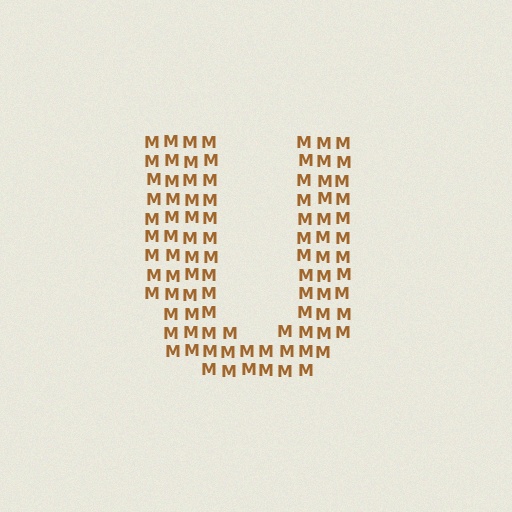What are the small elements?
The small elements are letter M's.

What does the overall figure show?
The overall figure shows the letter U.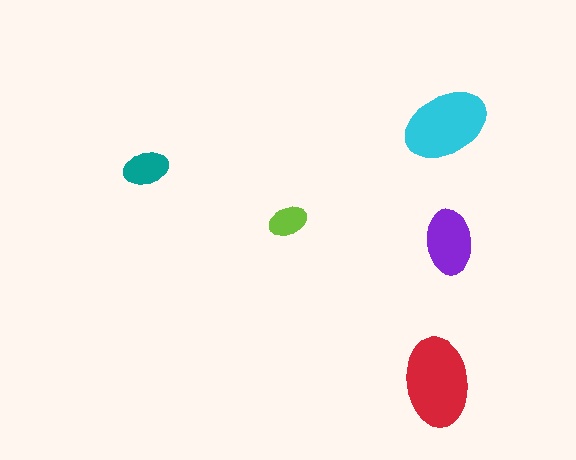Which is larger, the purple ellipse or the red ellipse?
The red one.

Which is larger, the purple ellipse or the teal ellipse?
The purple one.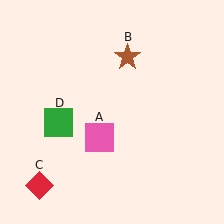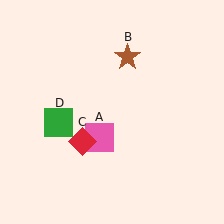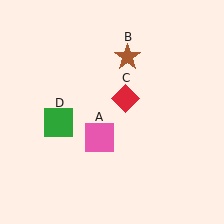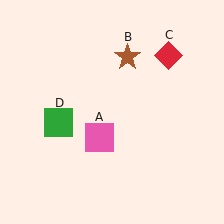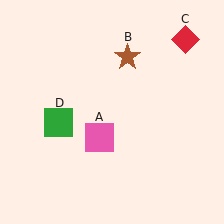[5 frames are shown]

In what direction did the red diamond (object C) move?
The red diamond (object C) moved up and to the right.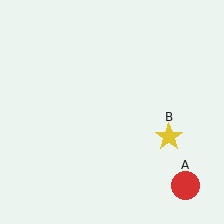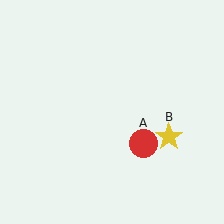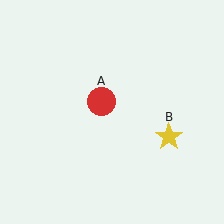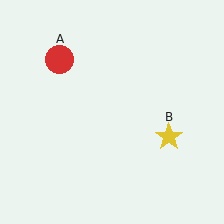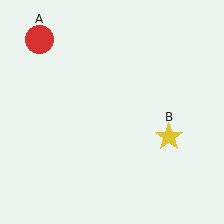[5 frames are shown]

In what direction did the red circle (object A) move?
The red circle (object A) moved up and to the left.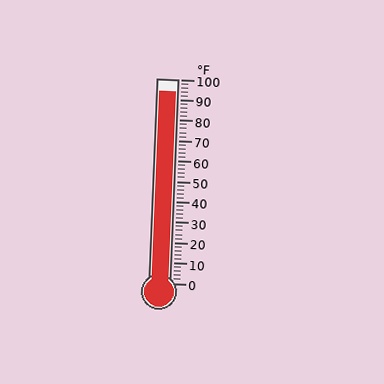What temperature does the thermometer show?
The thermometer shows approximately 94°F.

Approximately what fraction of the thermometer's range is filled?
The thermometer is filled to approximately 95% of its range.